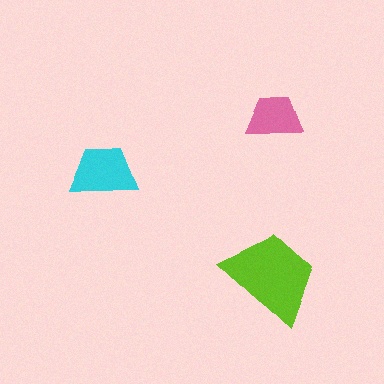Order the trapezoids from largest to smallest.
the lime one, the cyan one, the pink one.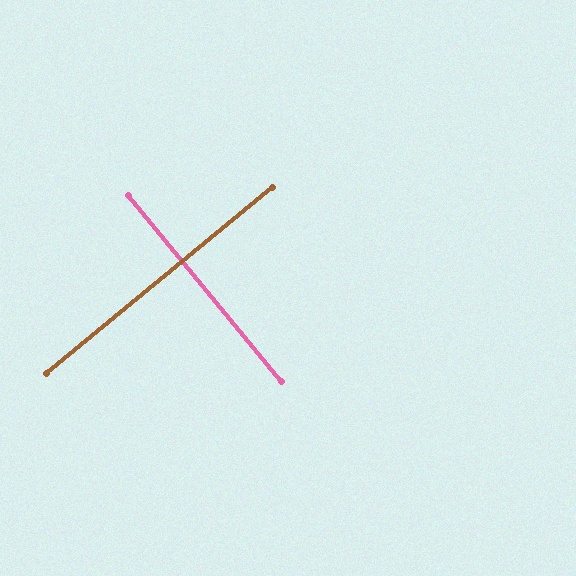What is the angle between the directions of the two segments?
Approximately 90 degrees.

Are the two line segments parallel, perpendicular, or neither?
Perpendicular — they meet at approximately 90°.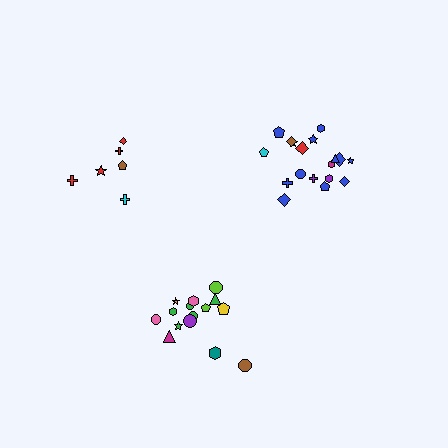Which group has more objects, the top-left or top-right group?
The top-right group.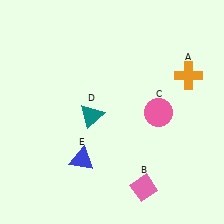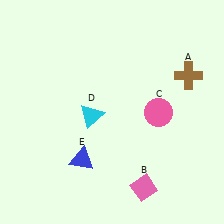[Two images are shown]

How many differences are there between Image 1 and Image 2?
There are 2 differences between the two images.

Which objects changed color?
A changed from orange to brown. D changed from teal to cyan.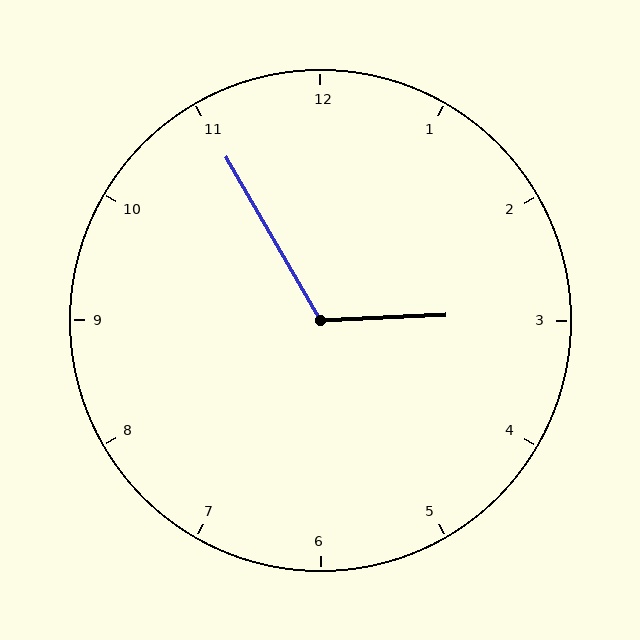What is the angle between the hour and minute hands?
Approximately 118 degrees.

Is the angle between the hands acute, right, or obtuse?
It is obtuse.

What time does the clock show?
2:55.